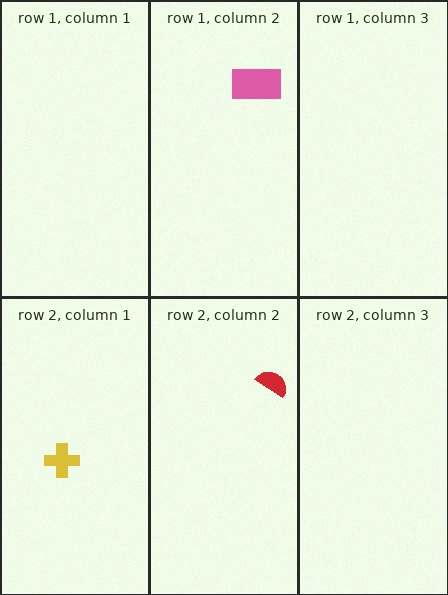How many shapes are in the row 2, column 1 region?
1.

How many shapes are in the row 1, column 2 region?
1.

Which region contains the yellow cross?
The row 2, column 1 region.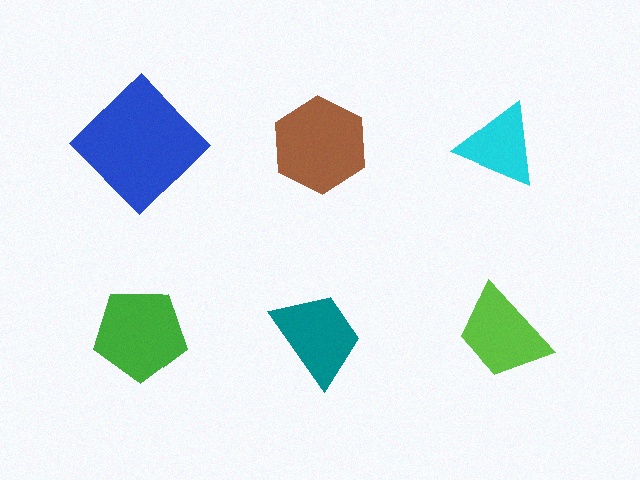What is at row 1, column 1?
A blue diamond.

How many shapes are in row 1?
3 shapes.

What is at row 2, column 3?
A lime trapezoid.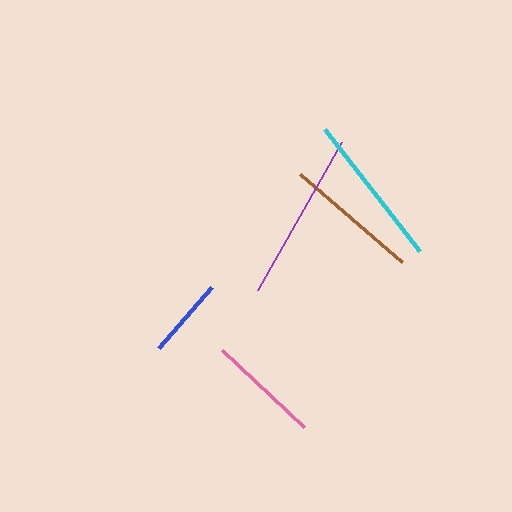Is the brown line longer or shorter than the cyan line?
The cyan line is longer than the brown line.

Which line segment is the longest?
The purple line is the longest at approximately 170 pixels.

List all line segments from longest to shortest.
From longest to shortest: purple, cyan, brown, pink, blue.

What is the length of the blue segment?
The blue segment is approximately 81 pixels long.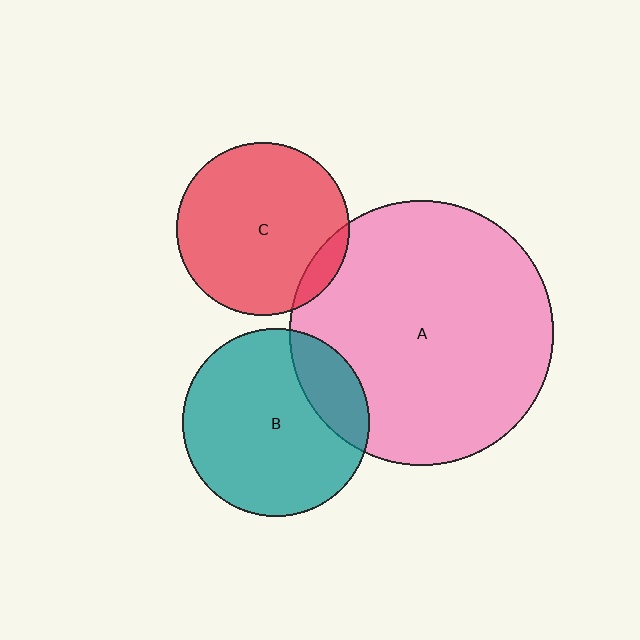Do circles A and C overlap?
Yes.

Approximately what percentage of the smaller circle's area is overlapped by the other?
Approximately 10%.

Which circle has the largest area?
Circle A (pink).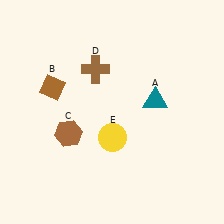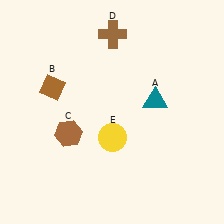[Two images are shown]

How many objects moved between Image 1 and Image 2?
1 object moved between the two images.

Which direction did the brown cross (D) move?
The brown cross (D) moved up.